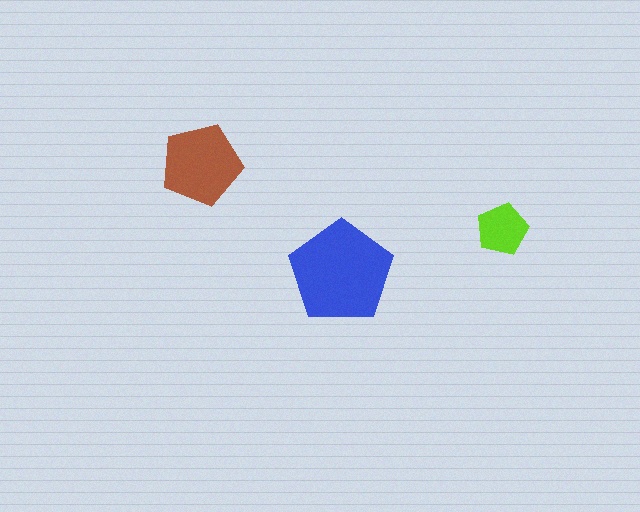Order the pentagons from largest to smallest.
the blue one, the brown one, the lime one.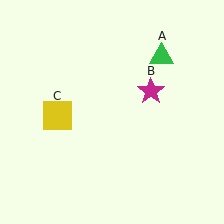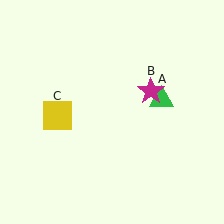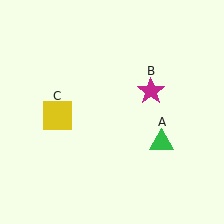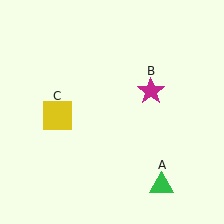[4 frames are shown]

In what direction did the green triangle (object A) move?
The green triangle (object A) moved down.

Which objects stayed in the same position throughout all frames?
Magenta star (object B) and yellow square (object C) remained stationary.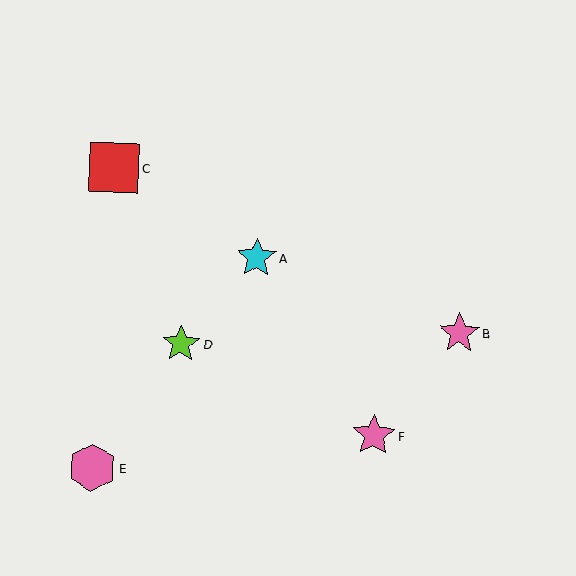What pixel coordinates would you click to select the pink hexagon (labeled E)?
Click at (92, 468) to select the pink hexagon E.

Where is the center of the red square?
The center of the red square is at (114, 168).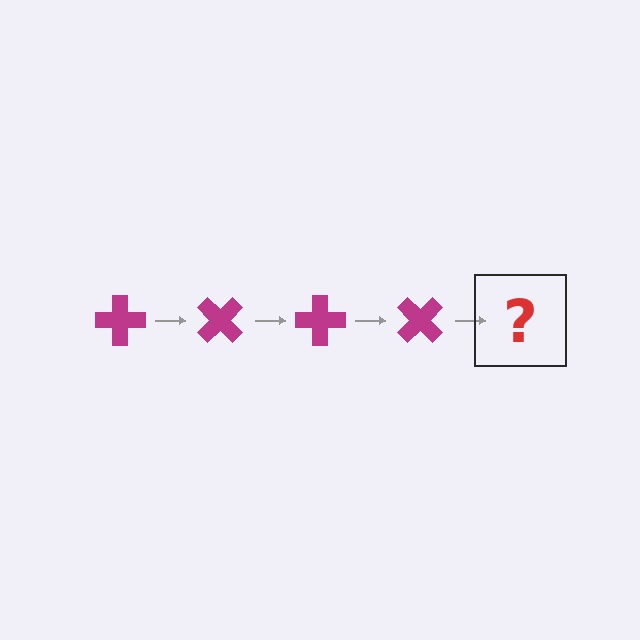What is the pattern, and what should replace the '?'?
The pattern is that the cross rotates 45 degrees each step. The '?' should be a magenta cross rotated 180 degrees.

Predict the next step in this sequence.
The next step is a magenta cross rotated 180 degrees.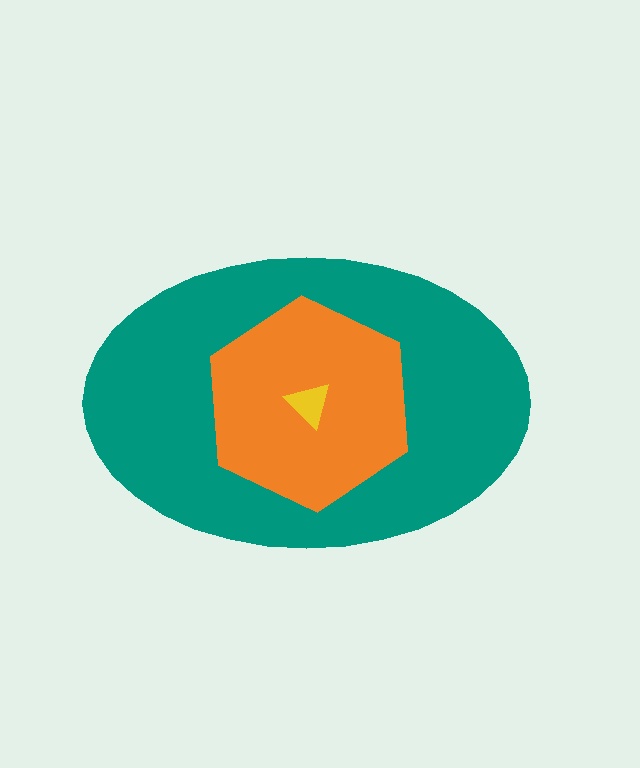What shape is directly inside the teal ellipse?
The orange hexagon.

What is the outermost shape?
The teal ellipse.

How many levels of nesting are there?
3.